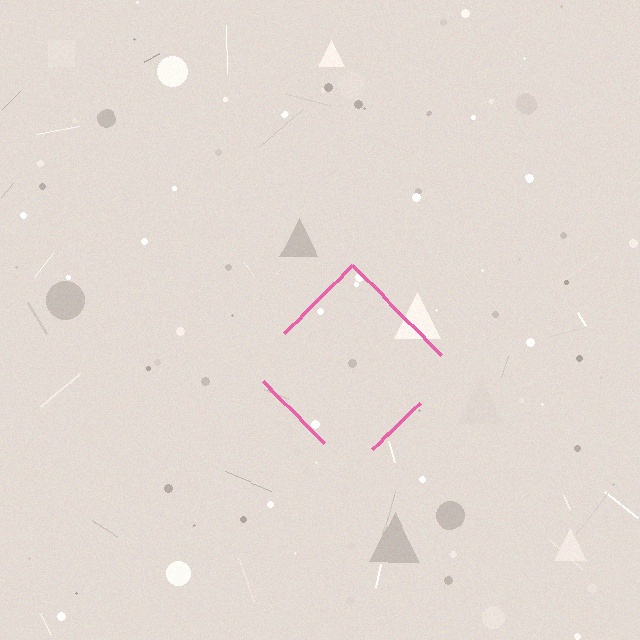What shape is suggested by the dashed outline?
The dashed outline suggests a diamond.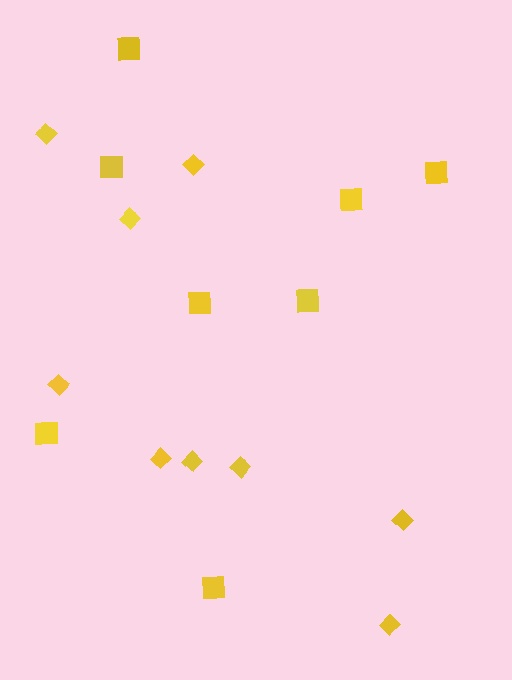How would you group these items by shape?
There are 2 groups: one group of squares (8) and one group of diamonds (9).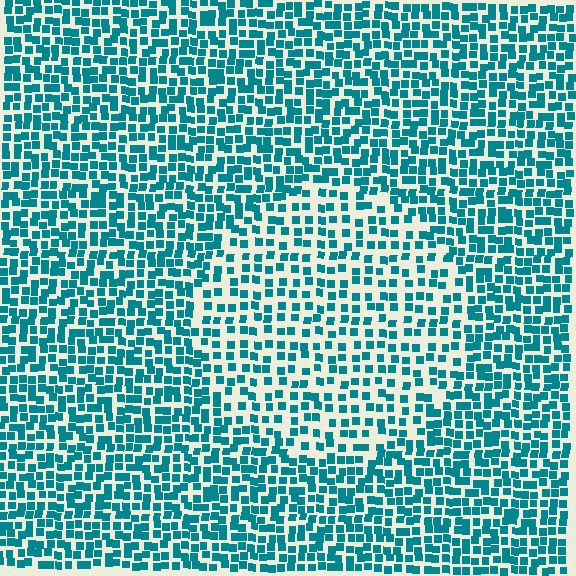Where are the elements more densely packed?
The elements are more densely packed outside the circle boundary.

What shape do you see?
I see a circle.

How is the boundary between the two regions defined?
The boundary is defined by a change in element density (approximately 1.7x ratio). All elements are the same color, size, and shape.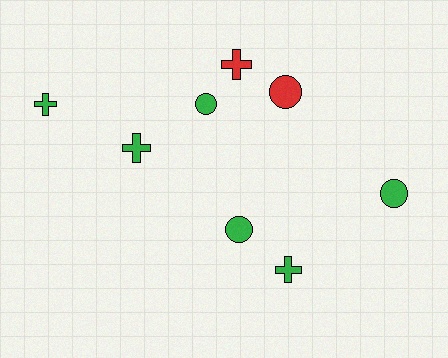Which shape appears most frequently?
Cross, with 4 objects.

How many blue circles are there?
There are no blue circles.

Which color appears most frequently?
Green, with 6 objects.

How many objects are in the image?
There are 8 objects.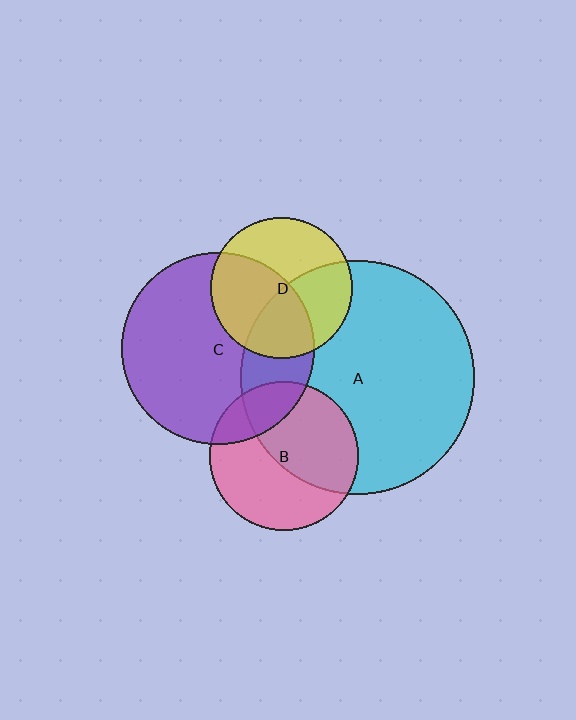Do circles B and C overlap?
Yes.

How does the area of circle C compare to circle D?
Approximately 1.8 times.